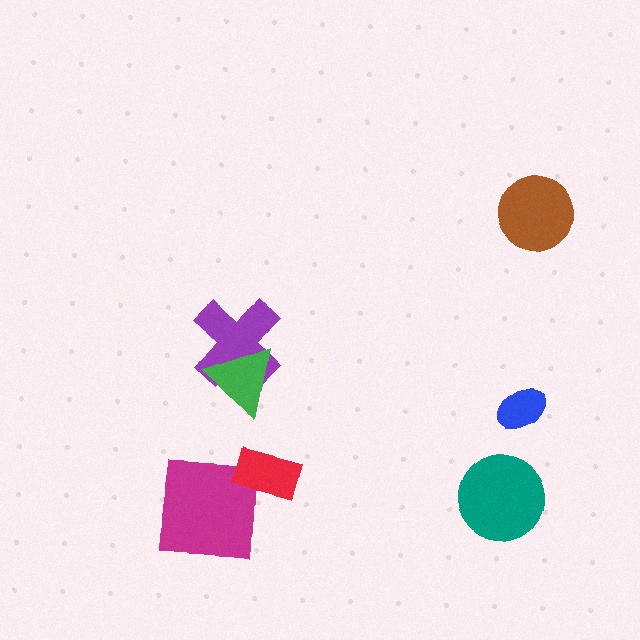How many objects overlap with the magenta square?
1 object overlaps with the magenta square.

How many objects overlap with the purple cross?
1 object overlaps with the purple cross.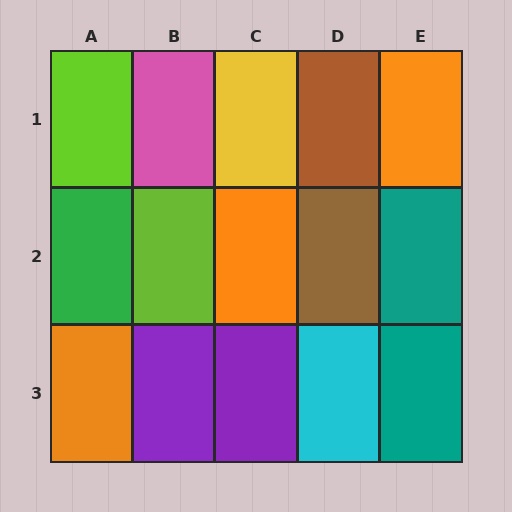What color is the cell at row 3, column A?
Orange.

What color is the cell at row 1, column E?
Orange.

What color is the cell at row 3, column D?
Cyan.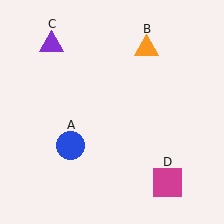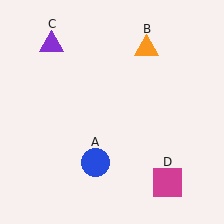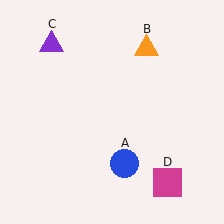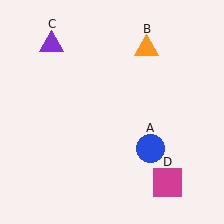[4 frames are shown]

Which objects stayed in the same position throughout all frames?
Orange triangle (object B) and purple triangle (object C) and magenta square (object D) remained stationary.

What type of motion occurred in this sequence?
The blue circle (object A) rotated counterclockwise around the center of the scene.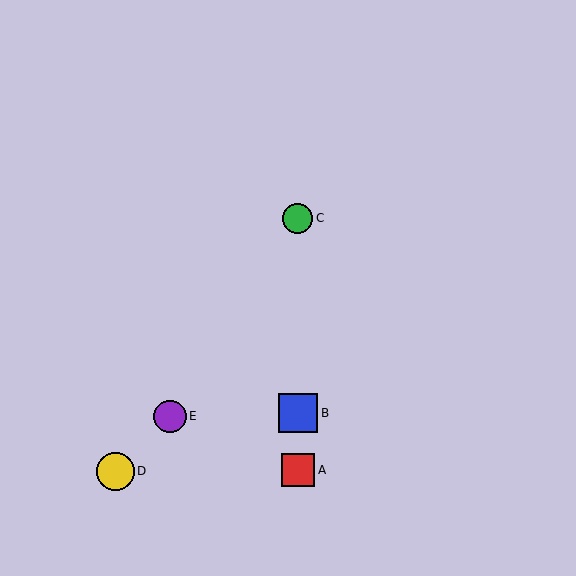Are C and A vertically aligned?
Yes, both are at x≈298.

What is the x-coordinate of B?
Object B is at x≈298.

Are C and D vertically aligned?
No, C is at x≈298 and D is at x≈116.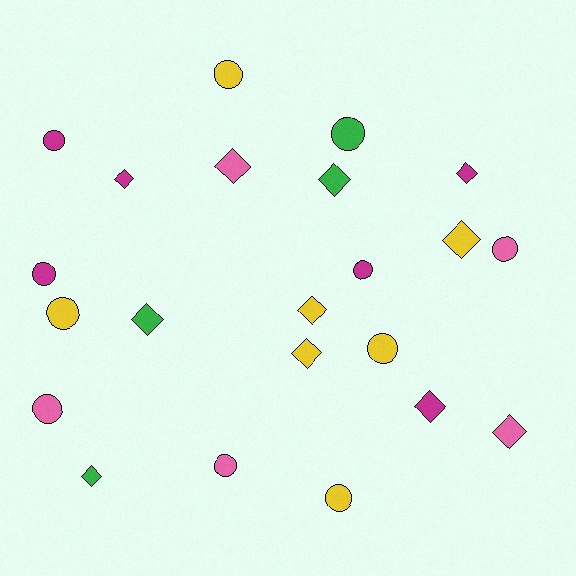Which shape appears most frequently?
Circle, with 11 objects.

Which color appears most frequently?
Yellow, with 7 objects.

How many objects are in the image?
There are 22 objects.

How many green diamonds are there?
There are 3 green diamonds.